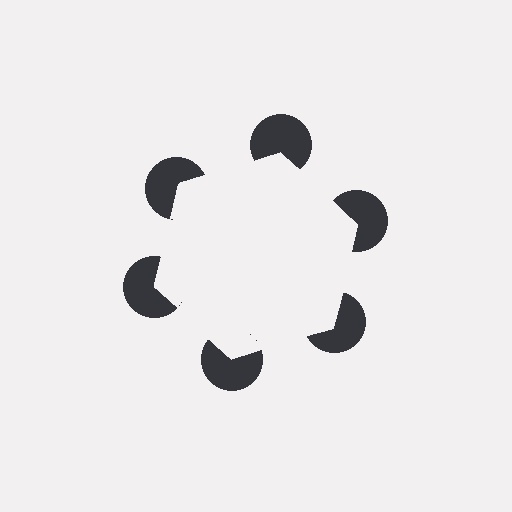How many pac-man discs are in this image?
There are 6 — one at each vertex of the illusory hexagon.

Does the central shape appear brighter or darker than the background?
It typically appears slightly brighter than the background, even though no actual brightness change is drawn.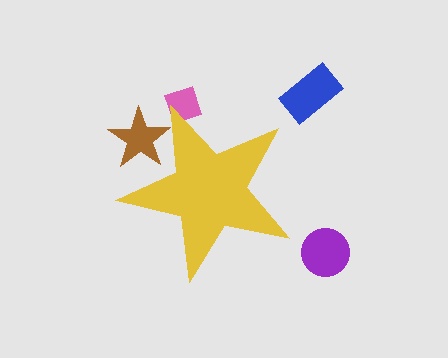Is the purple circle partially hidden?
No, the purple circle is fully visible.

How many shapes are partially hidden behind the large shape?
2 shapes are partially hidden.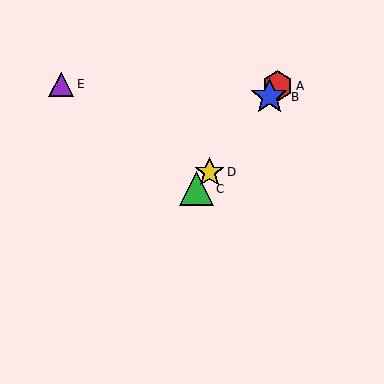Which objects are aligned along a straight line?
Objects A, B, C, D are aligned along a straight line.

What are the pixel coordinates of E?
Object E is at (61, 84).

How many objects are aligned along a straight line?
4 objects (A, B, C, D) are aligned along a straight line.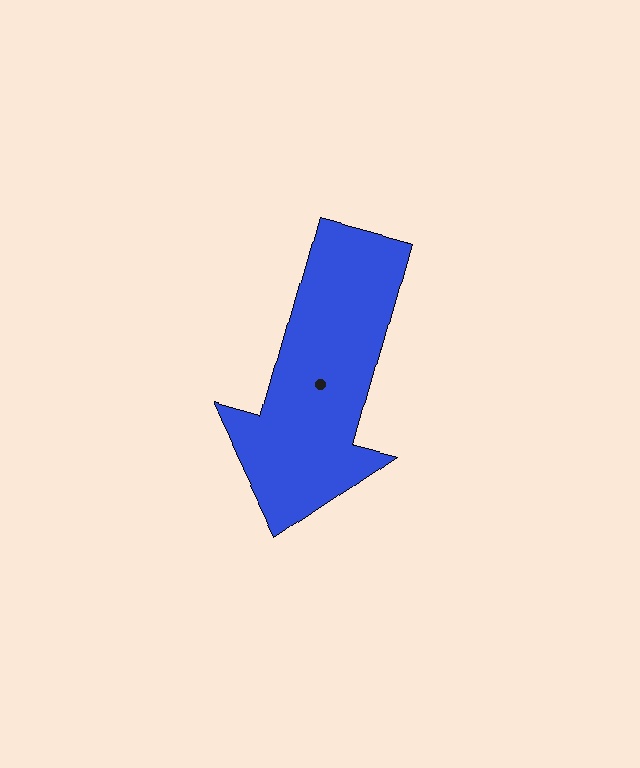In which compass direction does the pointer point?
South.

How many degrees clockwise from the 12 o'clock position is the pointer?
Approximately 196 degrees.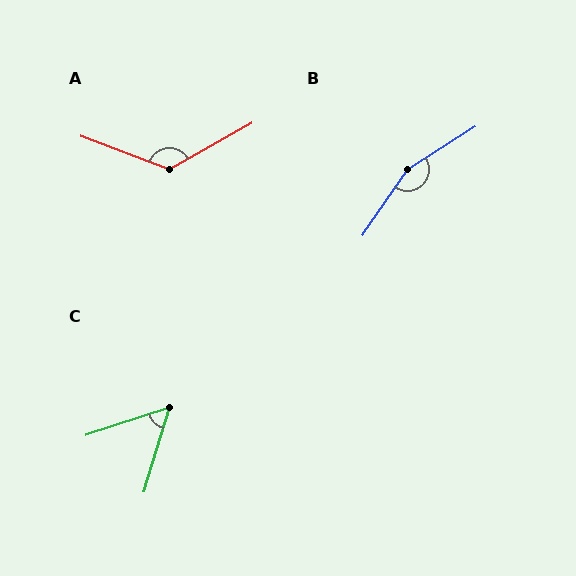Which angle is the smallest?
C, at approximately 55 degrees.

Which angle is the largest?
B, at approximately 157 degrees.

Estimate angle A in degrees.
Approximately 130 degrees.